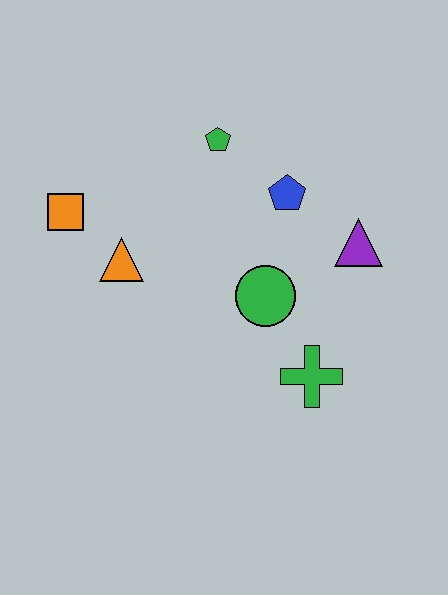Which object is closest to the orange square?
The orange triangle is closest to the orange square.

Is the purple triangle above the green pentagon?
No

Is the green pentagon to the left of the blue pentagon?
Yes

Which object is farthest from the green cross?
The orange square is farthest from the green cross.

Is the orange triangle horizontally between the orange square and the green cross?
Yes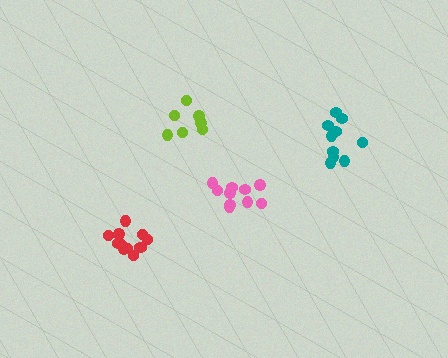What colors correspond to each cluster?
The clusters are colored: teal, lime, red, pink.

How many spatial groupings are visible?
There are 4 spatial groupings.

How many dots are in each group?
Group 1: 10 dots, Group 2: 7 dots, Group 3: 12 dots, Group 4: 10 dots (39 total).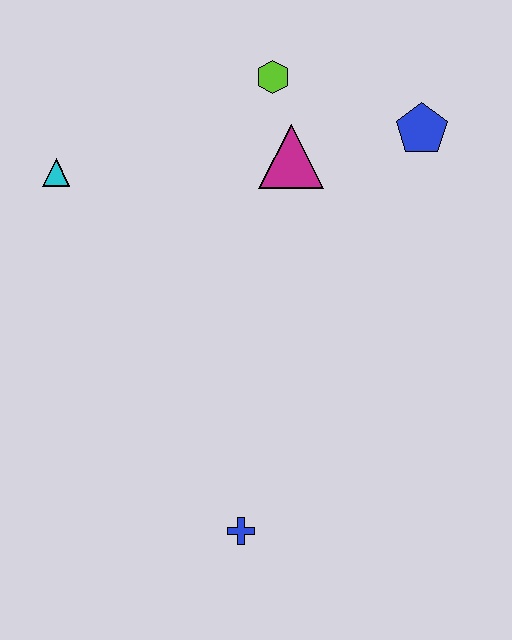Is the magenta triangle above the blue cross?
Yes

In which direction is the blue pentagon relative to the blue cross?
The blue pentagon is above the blue cross.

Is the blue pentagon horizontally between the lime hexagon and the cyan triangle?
No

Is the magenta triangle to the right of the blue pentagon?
No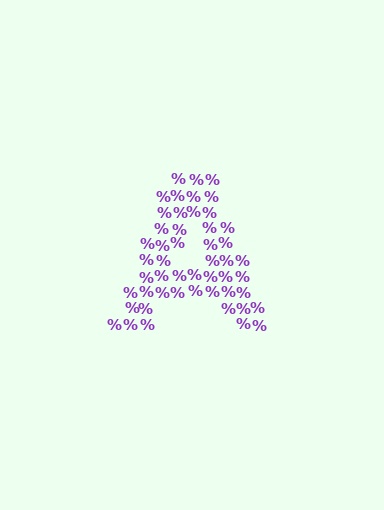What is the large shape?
The large shape is the letter A.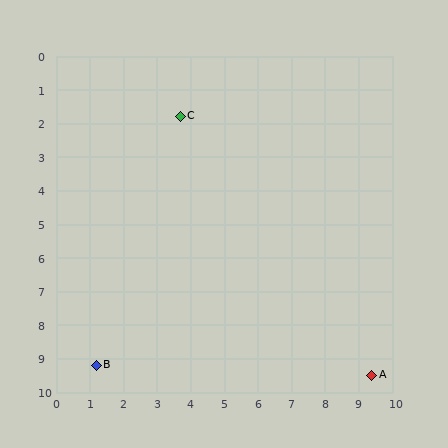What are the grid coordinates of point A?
Point A is at approximately (9.4, 9.5).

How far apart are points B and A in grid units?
Points B and A are about 8.2 grid units apart.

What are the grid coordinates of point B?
Point B is at approximately (1.2, 9.2).